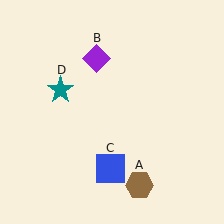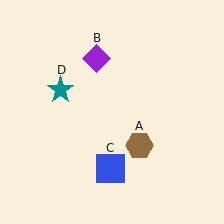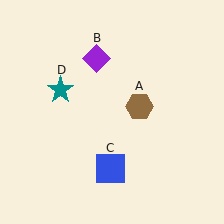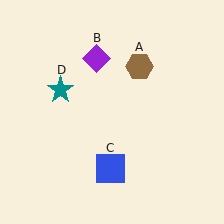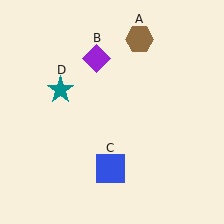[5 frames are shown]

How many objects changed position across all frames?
1 object changed position: brown hexagon (object A).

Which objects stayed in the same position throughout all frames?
Purple diamond (object B) and blue square (object C) and teal star (object D) remained stationary.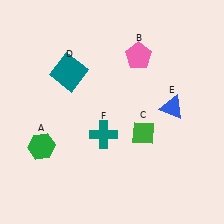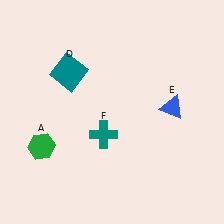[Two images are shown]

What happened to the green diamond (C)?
The green diamond (C) was removed in Image 2. It was in the bottom-right area of Image 1.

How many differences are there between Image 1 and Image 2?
There are 2 differences between the two images.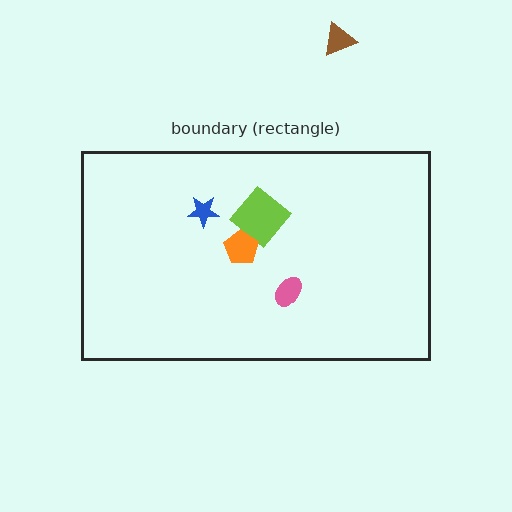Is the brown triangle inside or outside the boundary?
Outside.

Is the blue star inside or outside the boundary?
Inside.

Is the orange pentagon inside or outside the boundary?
Inside.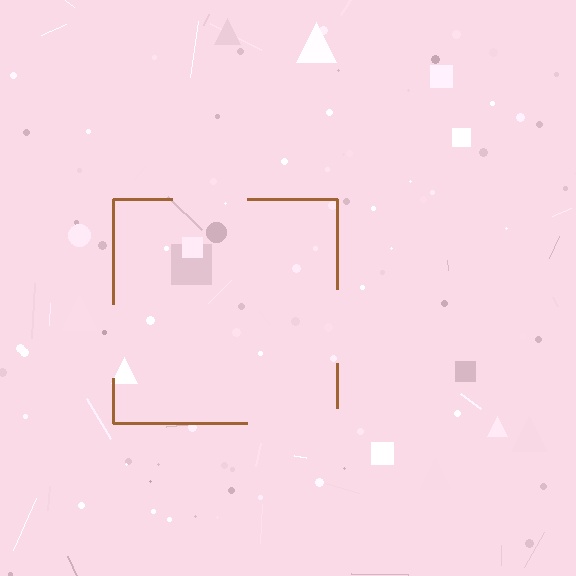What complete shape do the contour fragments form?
The contour fragments form a square.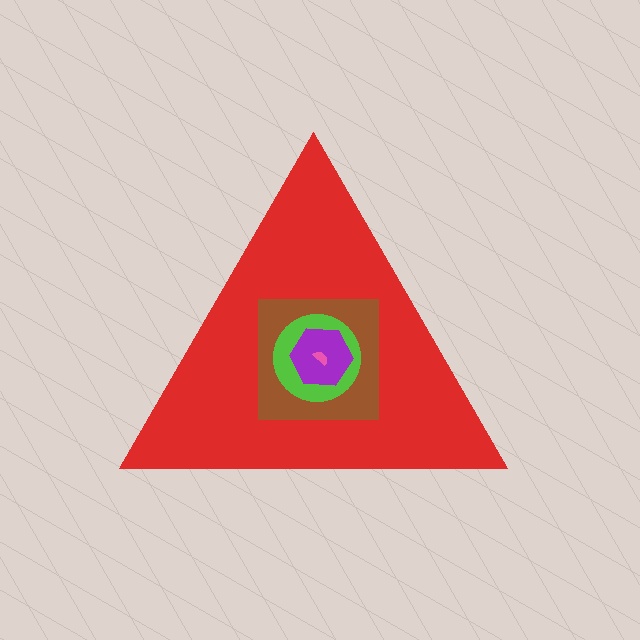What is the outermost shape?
The red triangle.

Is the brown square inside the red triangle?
Yes.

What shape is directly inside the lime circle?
The purple hexagon.